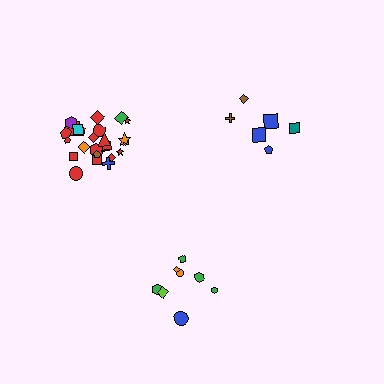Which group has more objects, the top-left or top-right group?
The top-left group.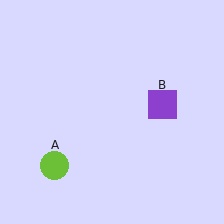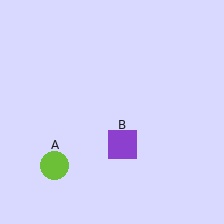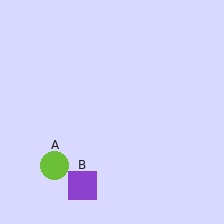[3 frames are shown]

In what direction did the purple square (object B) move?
The purple square (object B) moved down and to the left.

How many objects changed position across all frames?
1 object changed position: purple square (object B).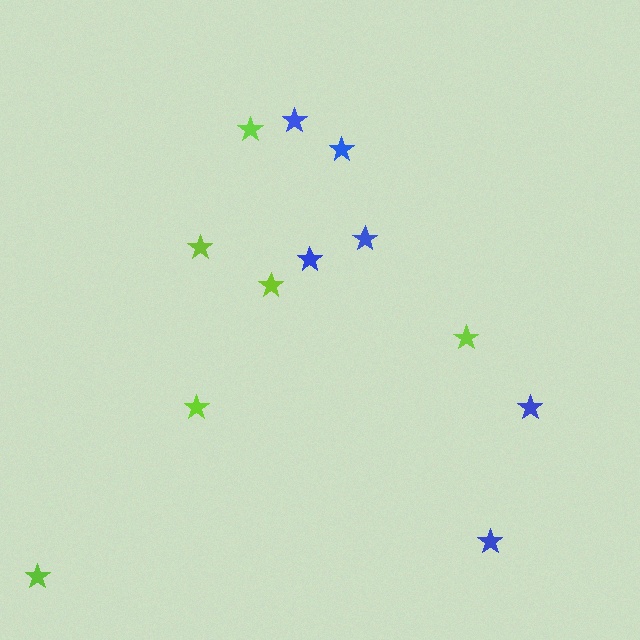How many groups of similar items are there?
There are 2 groups: one group of blue stars (6) and one group of lime stars (6).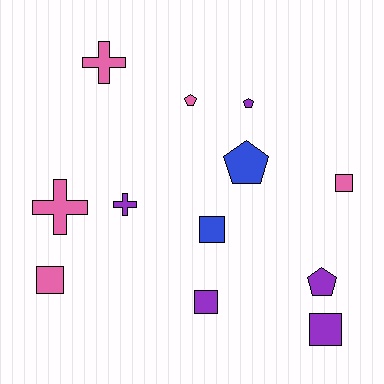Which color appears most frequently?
Purple, with 5 objects.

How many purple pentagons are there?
There are 2 purple pentagons.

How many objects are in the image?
There are 12 objects.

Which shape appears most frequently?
Square, with 5 objects.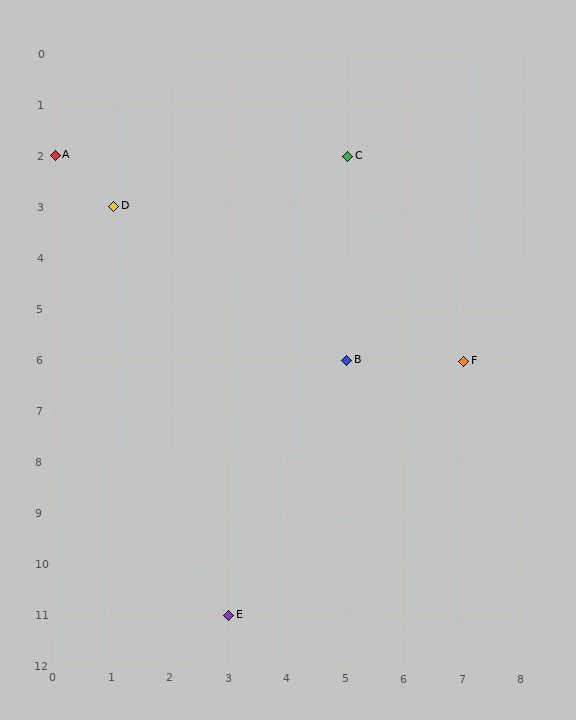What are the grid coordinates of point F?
Point F is at grid coordinates (7, 6).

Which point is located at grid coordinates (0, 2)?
Point A is at (0, 2).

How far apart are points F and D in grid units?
Points F and D are 6 columns and 3 rows apart (about 6.7 grid units diagonally).